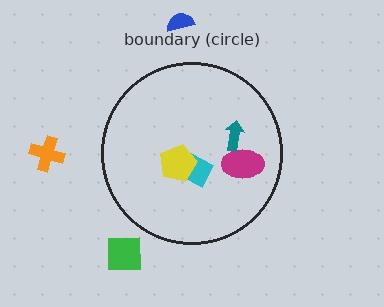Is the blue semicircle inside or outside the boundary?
Outside.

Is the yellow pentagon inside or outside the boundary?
Inside.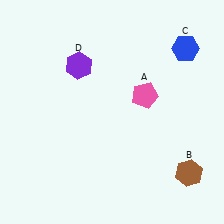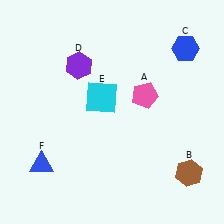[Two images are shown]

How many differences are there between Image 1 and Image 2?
There are 2 differences between the two images.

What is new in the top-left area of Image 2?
A cyan square (E) was added in the top-left area of Image 2.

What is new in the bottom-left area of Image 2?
A blue triangle (F) was added in the bottom-left area of Image 2.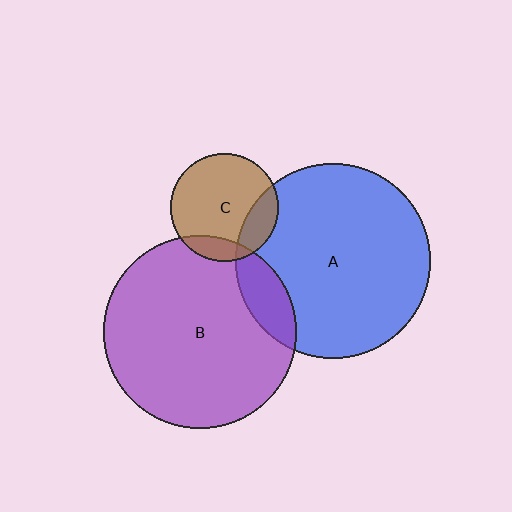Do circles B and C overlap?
Yes.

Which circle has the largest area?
Circle A (blue).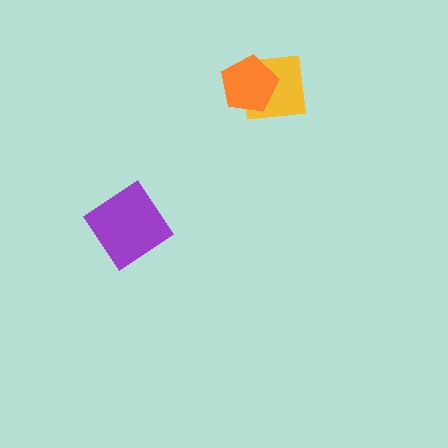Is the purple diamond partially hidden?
No, no other shape covers it.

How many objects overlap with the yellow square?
1 object overlaps with the yellow square.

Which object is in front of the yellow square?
The orange pentagon is in front of the yellow square.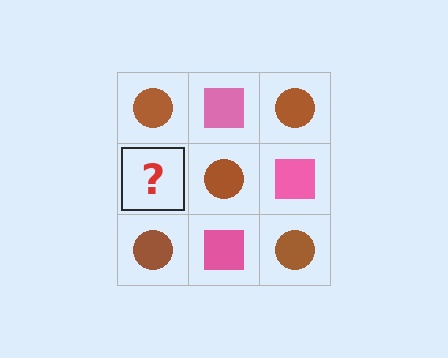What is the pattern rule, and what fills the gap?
The rule is that it alternates brown circle and pink square in a checkerboard pattern. The gap should be filled with a pink square.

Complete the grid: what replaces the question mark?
The question mark should be replaced with a pink square.